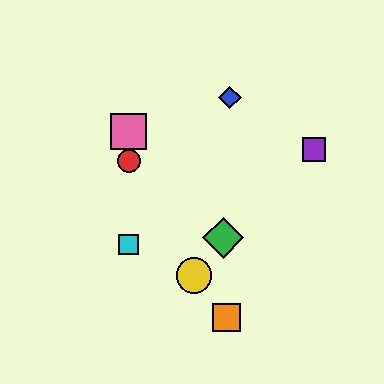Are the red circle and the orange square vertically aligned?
No, the red circle is at x≈129 and the orange square is at x≈226.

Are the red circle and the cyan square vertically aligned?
Yes, both are at x≈129.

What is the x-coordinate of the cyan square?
The cyan square is at x≈129.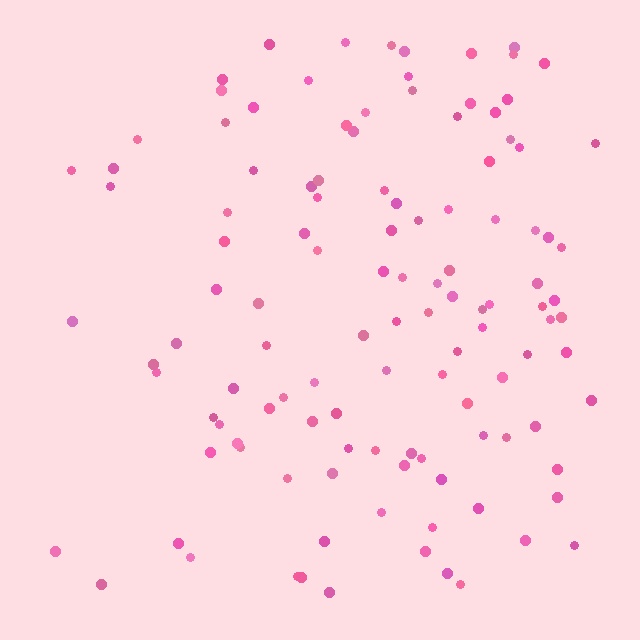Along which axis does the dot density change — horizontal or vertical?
Horizontal.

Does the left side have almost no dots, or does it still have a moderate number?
Still a moderate number, just noticeably fewer than the right.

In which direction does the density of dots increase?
From left to right, with the right side densest.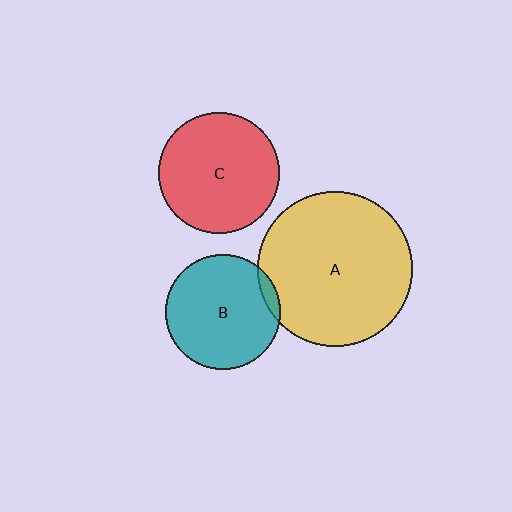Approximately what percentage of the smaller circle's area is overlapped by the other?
Approximately 5%.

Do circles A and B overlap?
Yes.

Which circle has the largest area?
Circle A (yellow).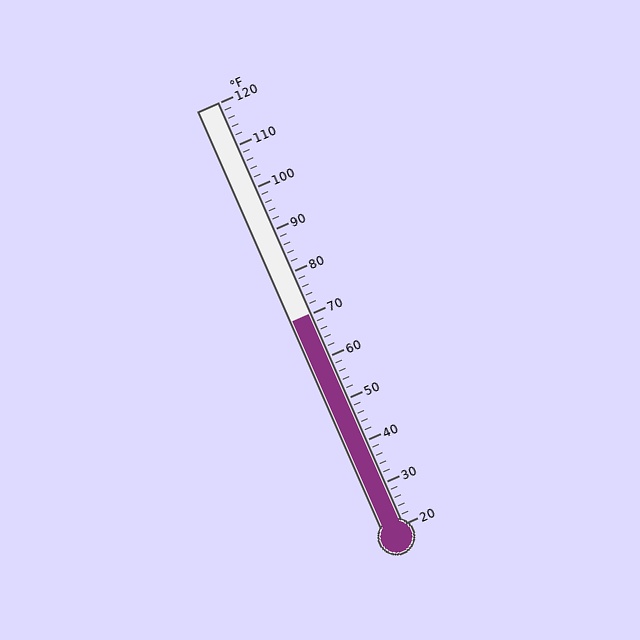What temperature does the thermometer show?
The thermometer shows approximately 70°F.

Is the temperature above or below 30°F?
The temperature is above 30°F.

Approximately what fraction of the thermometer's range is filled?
The thermometer is filled to approximately 50% of its range.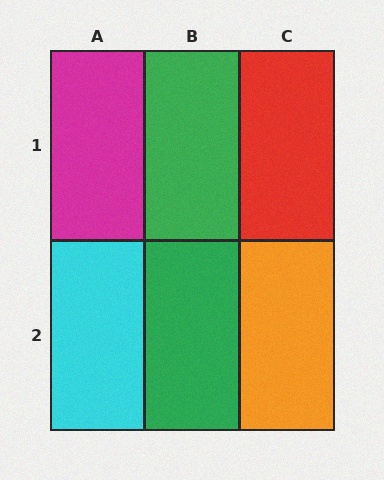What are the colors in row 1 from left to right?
Magenta, green, red.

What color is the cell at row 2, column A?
Cyan.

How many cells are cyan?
1 cell is cyan.